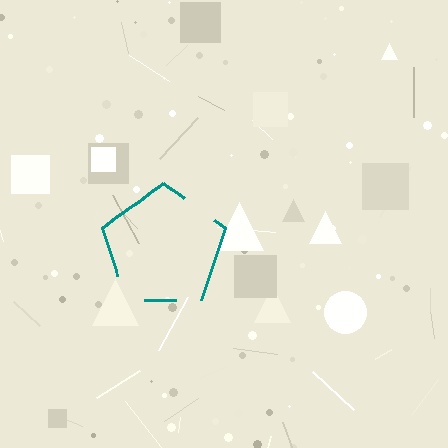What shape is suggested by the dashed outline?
The dashed outline suggests a pentagon.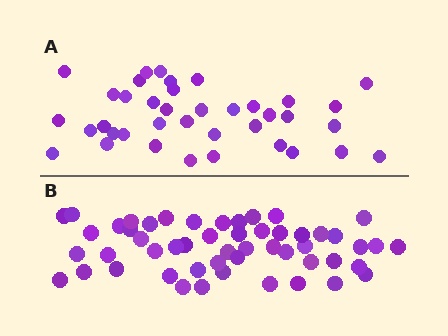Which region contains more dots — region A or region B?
Region B (the bottom region) has more dots.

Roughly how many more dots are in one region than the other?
Region B has approximately 15 more dots than region A.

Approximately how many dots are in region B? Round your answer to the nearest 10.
About 50 dots. (The exact count is 52, which rounds to 50.)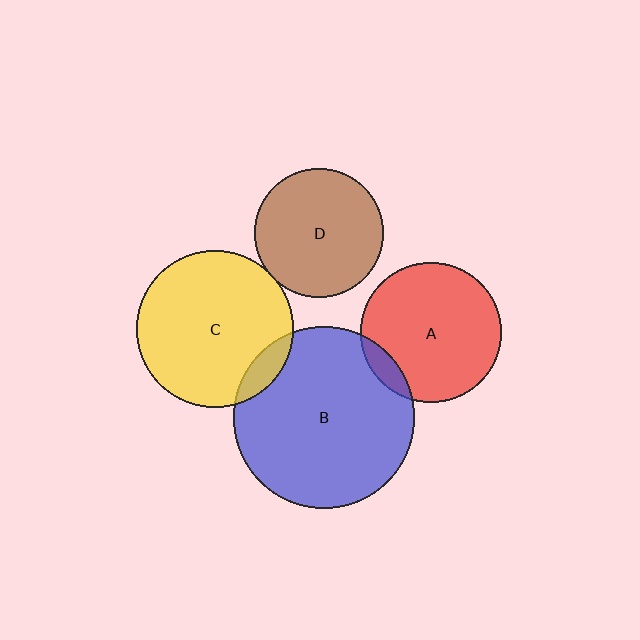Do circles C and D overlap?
Yes.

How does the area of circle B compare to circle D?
Approximately 2.0 times.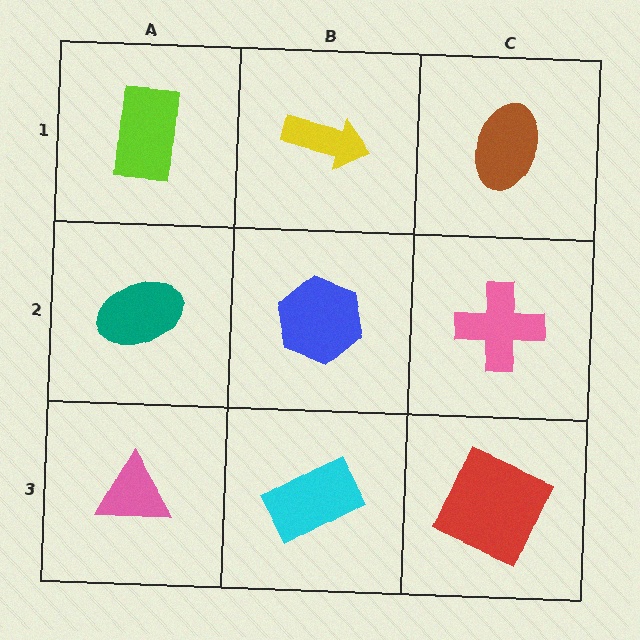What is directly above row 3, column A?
A teal ellipse.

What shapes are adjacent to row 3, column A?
A teal ellipse (row 2, column A), a cyan rectangle (row 3, column B).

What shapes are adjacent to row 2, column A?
A lime rectangle (row 1, column A), a pink triangle (row 3, column A), a blue hexagon (row 2, column B).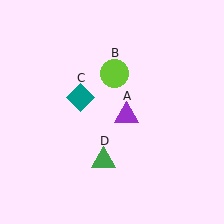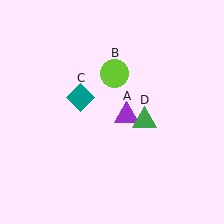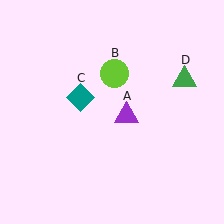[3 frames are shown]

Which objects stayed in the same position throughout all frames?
Purple triangle (object A) and lime circle (object B) and teal diamond (object C) remained stationary.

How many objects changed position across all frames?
1 object changed position: green triangle (object D).